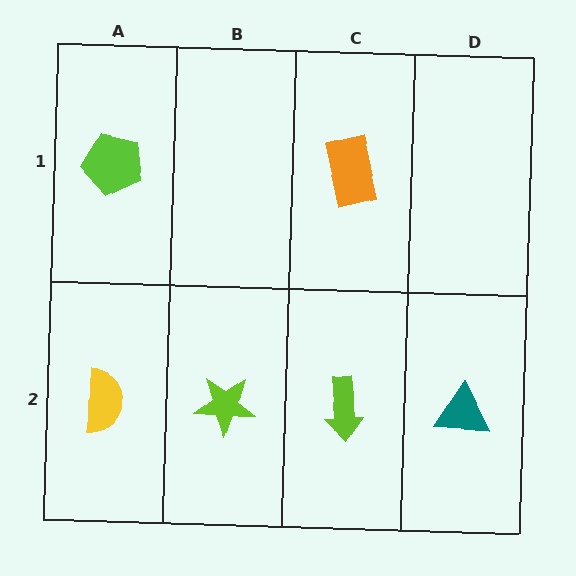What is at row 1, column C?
An orange rectangle.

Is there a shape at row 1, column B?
No, that cell is empty.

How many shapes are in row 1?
2 shapes.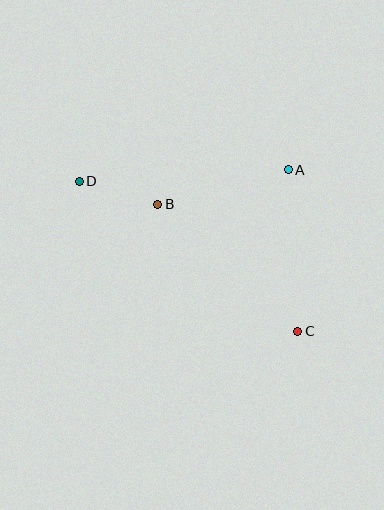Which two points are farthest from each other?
Points C and D are farthest from each other.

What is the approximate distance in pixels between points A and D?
The distance between A and D is approximately 209 pixels.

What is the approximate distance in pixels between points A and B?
The distance between A and B is approximately 135 pixels.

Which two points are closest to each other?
Points B and D are closest to each other.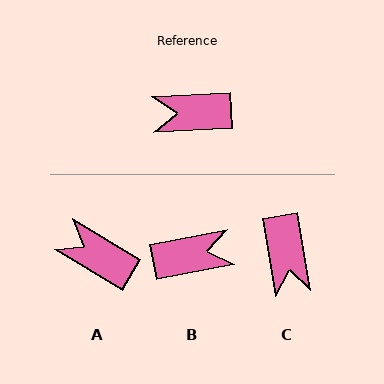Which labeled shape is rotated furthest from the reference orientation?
B, about 171 degrees away.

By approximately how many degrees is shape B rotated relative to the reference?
Approximately 171 degrees clockwise.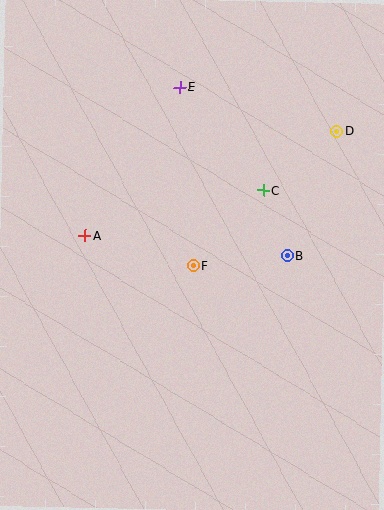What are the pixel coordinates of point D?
Point D is at (336, 131).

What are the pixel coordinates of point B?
Point B is at (287, 256).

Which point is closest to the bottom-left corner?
Point A is closest to the bottom-left corner.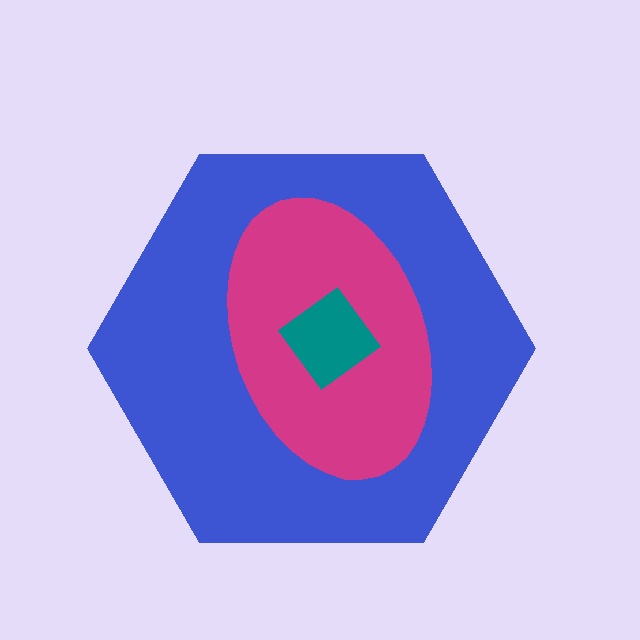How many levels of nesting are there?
3.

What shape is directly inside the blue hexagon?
The magenta ellipse.